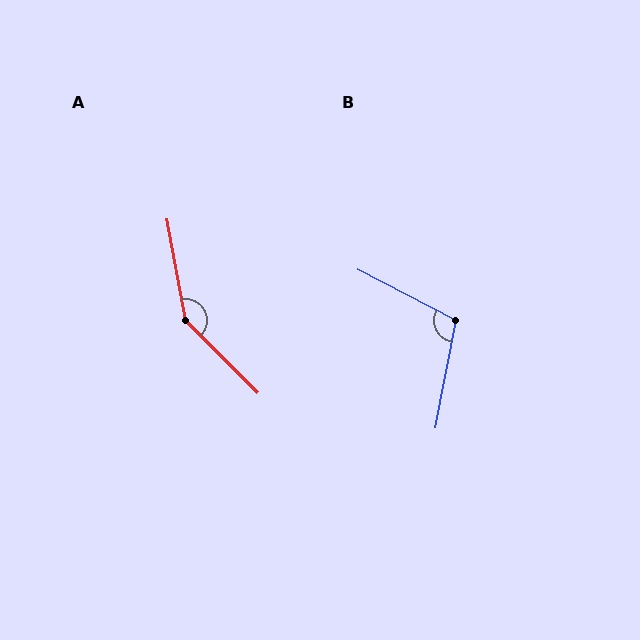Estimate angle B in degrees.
Approximately 106 degrees.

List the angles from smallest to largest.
B (106°), A (146°).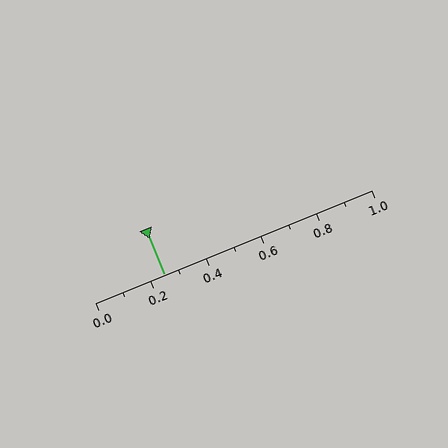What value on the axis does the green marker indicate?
The marker indicates approximately 0.25.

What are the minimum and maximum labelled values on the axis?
The axis runs from 0.0 to 1.0.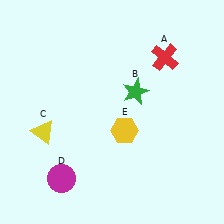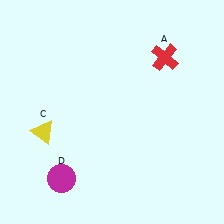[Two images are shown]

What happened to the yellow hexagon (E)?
The yellow hexagon (E) was removed in Image 2. It was in the bottom-right area of Image 1.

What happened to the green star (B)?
The green star (B) was removed in Image 2. It was in the top-right area of Image 1.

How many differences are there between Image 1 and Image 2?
There are 2 differences between the two images.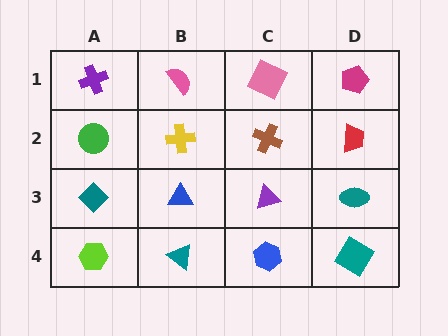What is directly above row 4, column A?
A teal diamond.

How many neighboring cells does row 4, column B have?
3.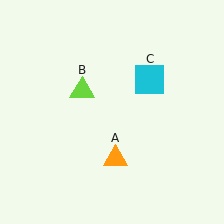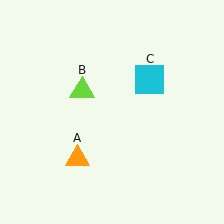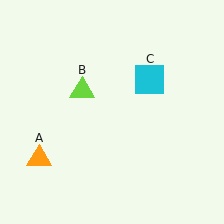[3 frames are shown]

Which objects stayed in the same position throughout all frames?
Lime triangle (object B) and cyan square (object C) remained stationary.